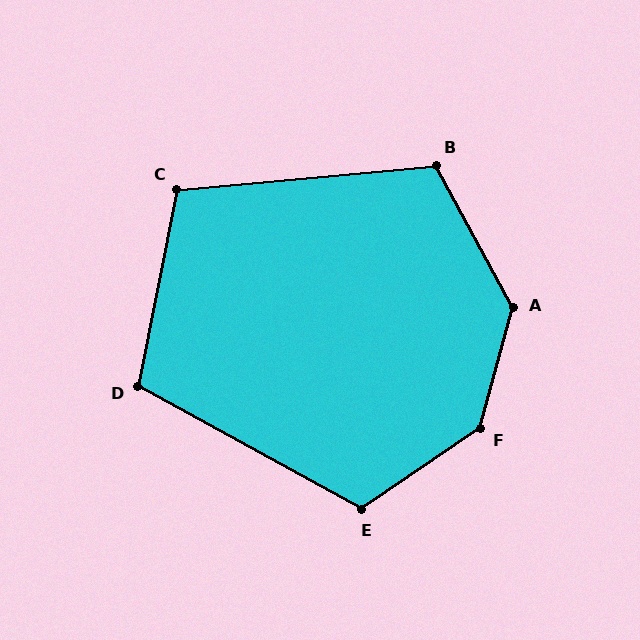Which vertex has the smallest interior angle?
C, at approximately 107 degrees.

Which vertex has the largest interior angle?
F, at approximately 139 degrees.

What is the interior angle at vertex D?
Approximately 108 degrees (obtuse).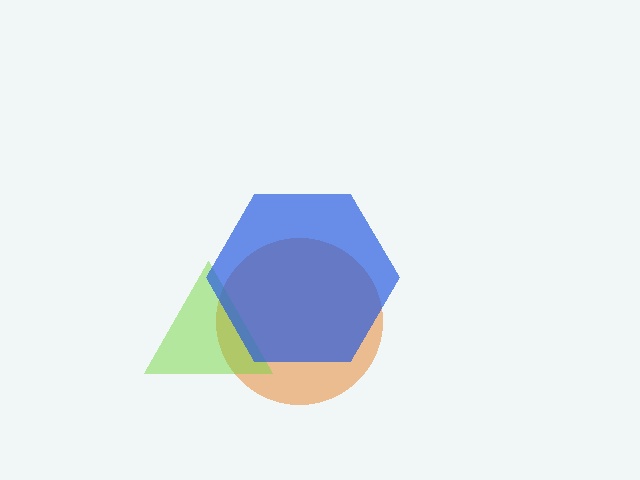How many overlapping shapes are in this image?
There are 3 overlapping shapes in the image.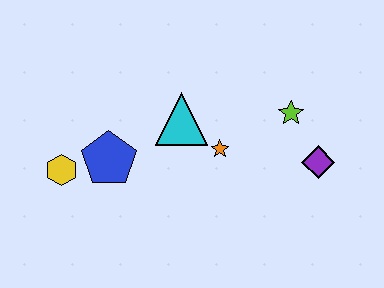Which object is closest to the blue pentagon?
The yellow hexagon is closest to the blue pentagon.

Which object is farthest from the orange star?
The yellow hexagon is farthest from the orange star.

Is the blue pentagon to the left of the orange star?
Yes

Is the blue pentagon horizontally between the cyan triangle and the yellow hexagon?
Yes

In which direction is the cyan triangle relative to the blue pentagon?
The cyan triangle is to the right of the blue pentagon.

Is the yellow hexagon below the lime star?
Yes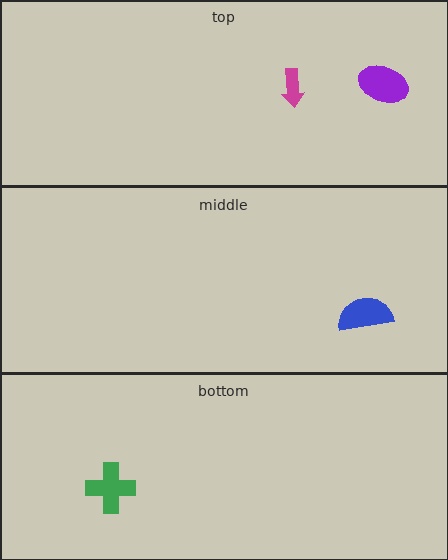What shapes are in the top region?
The purple ellipse, the magenta arrow.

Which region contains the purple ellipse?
The top region.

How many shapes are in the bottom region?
1.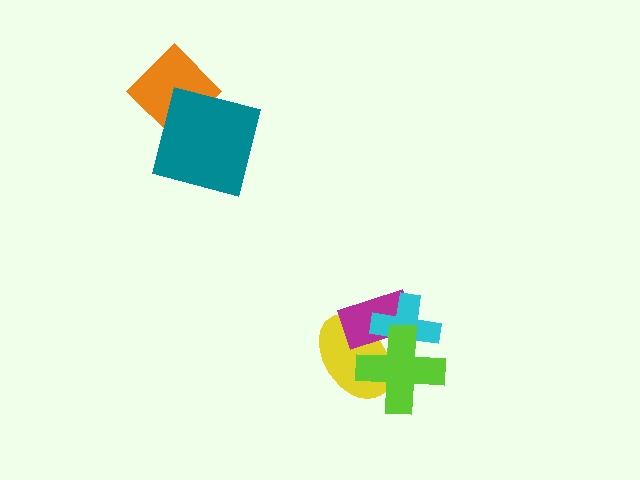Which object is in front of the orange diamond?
The teal square is in front of the orange diamond.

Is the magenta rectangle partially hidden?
Yes, it is partially covered by another shape.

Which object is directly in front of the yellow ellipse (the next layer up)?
The magenta rectangle is directly in front of the yellow ellipse.